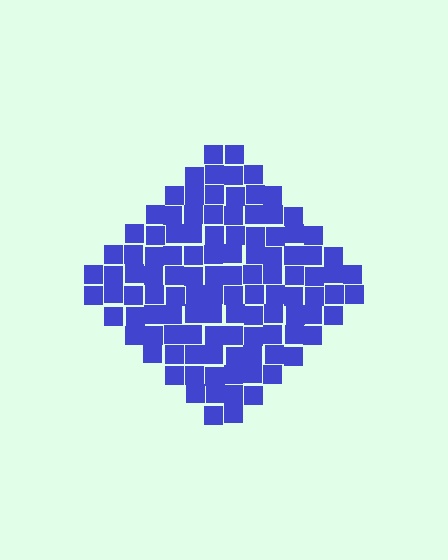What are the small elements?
The small elements are squares.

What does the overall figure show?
The overall figure shows a diamond.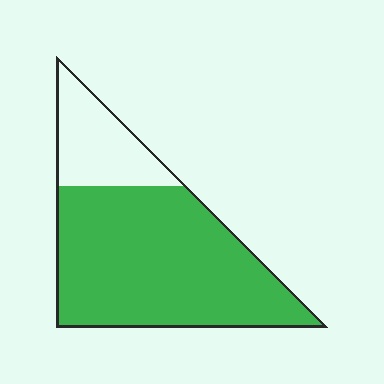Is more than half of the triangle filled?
Yes.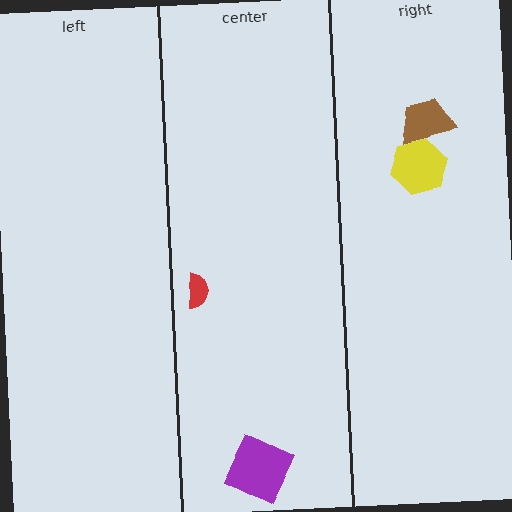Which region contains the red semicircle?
The center region.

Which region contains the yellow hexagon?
The right region.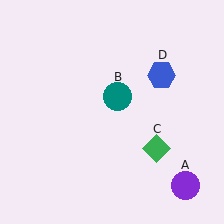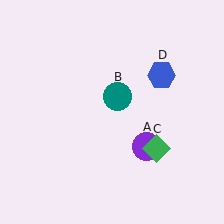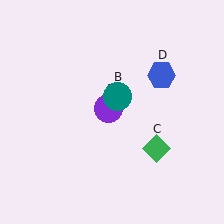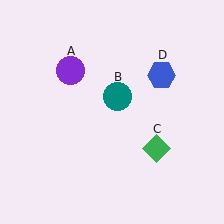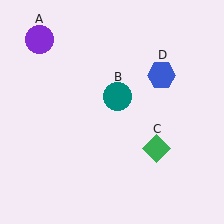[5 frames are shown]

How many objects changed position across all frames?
1 object changed position: purple circle (object A).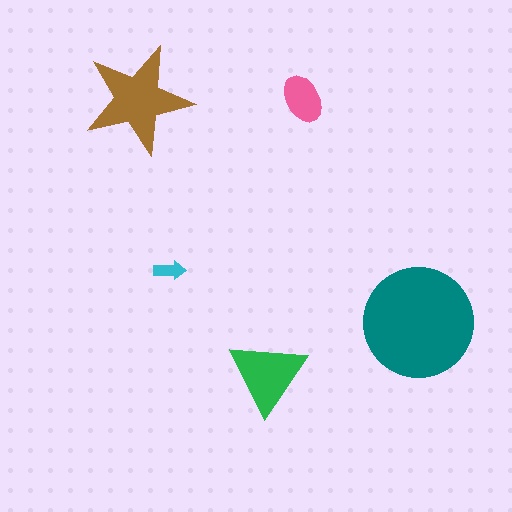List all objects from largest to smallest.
The teal circle, the brown star, the green triangle, the pink ellipse, the cyan arrow.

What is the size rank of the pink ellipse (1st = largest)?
4th.